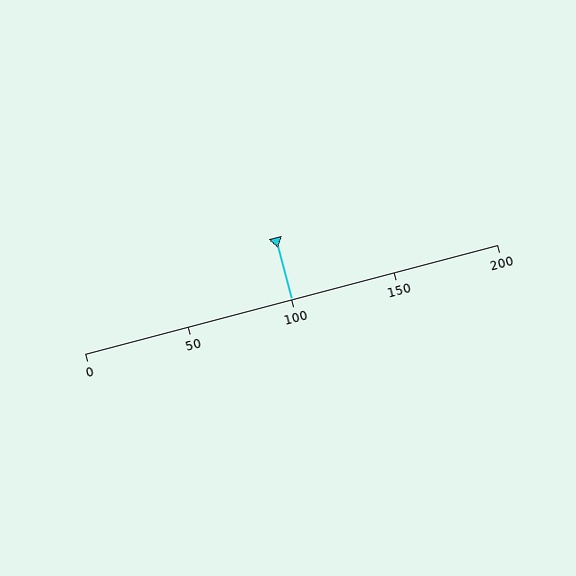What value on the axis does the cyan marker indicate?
The marker indicates approximately 100.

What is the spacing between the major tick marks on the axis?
The major ticks are spaced 50 apart.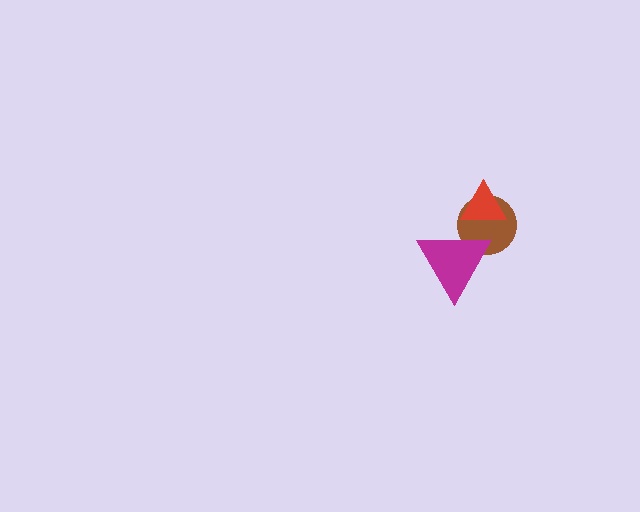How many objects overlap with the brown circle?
2 objects overlap with the brown circle.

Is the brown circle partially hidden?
Yes, it is partially covered by another shape.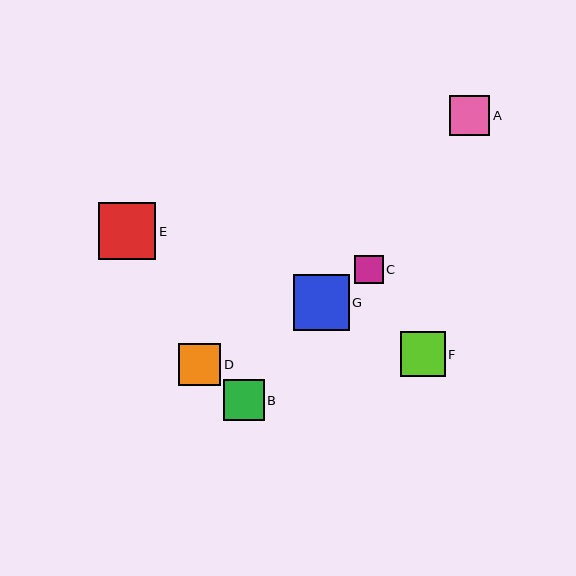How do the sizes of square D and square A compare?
Square D and square A are approximately the same size.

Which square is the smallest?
Square C is the smallest with a size of approximately 28 pixels.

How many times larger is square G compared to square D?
Square G is approximately 1.3 times the size of square D.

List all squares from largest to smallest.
From largest to smallest: E, G, F, D, B, A, C.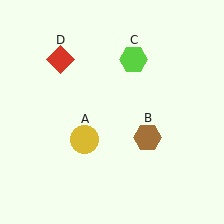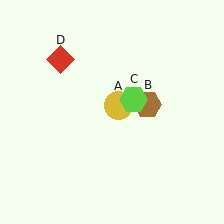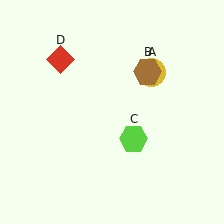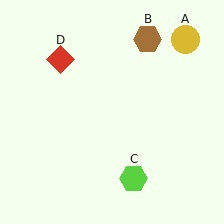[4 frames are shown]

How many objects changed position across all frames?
3 objects changed position: yellow circle (object A), brown hexagon (object B), lime hexagon (object C).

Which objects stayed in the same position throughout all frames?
Red diamond (object D) remained stationary.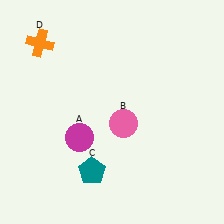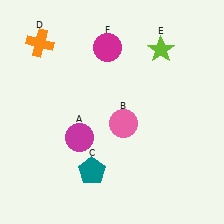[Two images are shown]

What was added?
A lime star (E), a magenta circle (F) were added in Image 2.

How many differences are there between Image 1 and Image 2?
There are 2 differences between the two images.